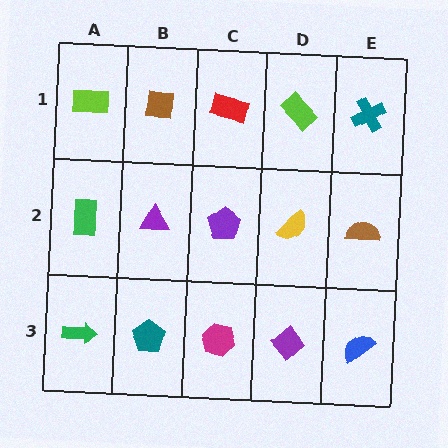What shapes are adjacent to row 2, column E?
A teal cross (row 1, column E), a blue semicircle (row 3, column E), a yellow semicircle (row 2, column D).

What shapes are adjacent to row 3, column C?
A purple pentagon (row 2, column C), a teal pentagon (row 3, column B), a purple diamond (row 3, column D).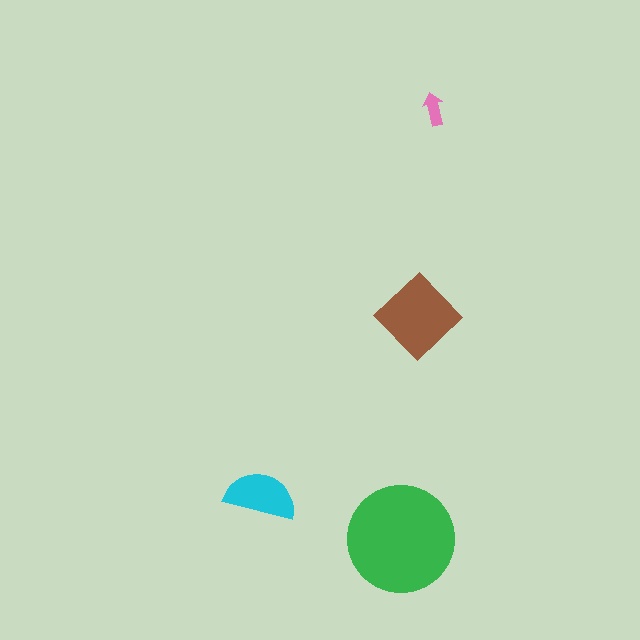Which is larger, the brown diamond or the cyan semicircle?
The brown diamond.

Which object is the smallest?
The pink arrow.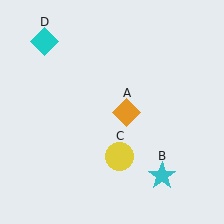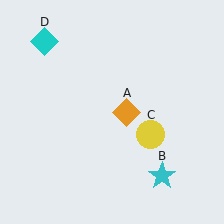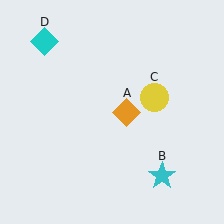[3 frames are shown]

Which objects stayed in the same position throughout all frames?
Orange diamond (object A) and cyan star (object B) and cyan diamond (object D) remained stationary.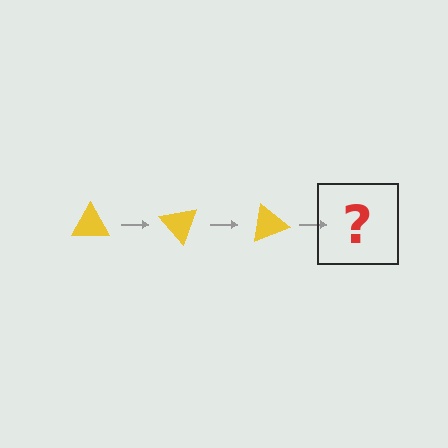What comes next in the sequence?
The next element should be a yellow triangle rotated 150 degrees.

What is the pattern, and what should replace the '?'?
The pattern is that the triangle rotates 50 degrees each step. The '?' should be a yellow triangle rotated 150 degrees.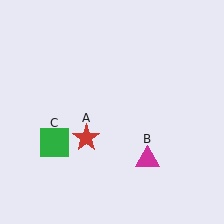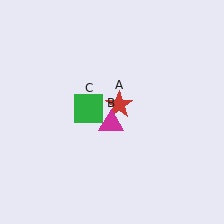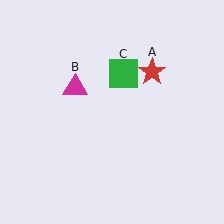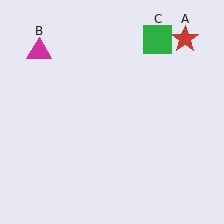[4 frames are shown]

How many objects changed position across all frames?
3 objects changed position: red star (object A), magenta triangle (object B), green square (object C).